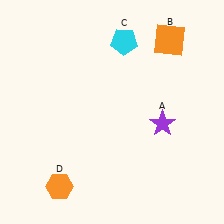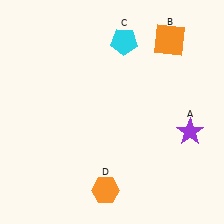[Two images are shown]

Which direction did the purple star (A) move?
The purple star (A) moved right.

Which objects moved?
The objects that moved are: the purple star (A), the orange hexagon (D).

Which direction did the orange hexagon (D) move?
The orange hexagon (D) moved right.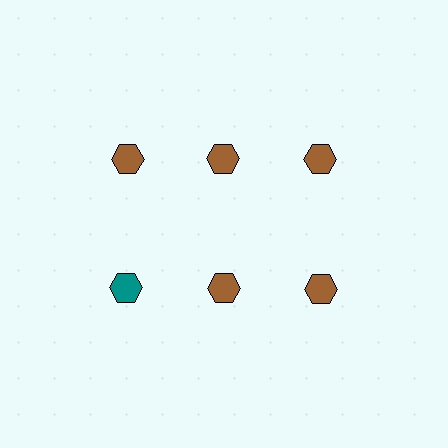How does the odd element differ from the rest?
It has a different color: teal instead of brown.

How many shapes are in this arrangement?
There are 6 shapes arranged in a grid pattern.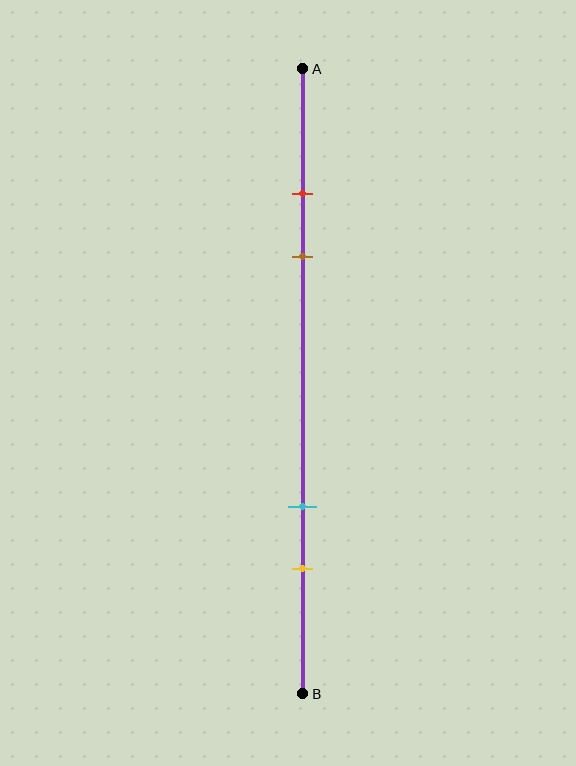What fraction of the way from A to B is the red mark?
The red mark is approximately 20% (0.2) of the way from A to B.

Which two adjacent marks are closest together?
The red and brown marks are the closest adjacent pair.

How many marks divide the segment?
There are 4 marks dividing the segment.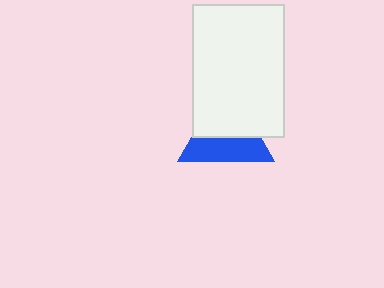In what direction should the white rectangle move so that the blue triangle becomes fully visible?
The white rectangle should move up. That is the shortest direction to clear the overlap and leave the blue triangle fully visible.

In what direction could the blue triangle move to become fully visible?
The blue triangle could move down. That would shift it out from behind the white rectangle entirely.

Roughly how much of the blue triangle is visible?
About half of it is visible (roughly 49%).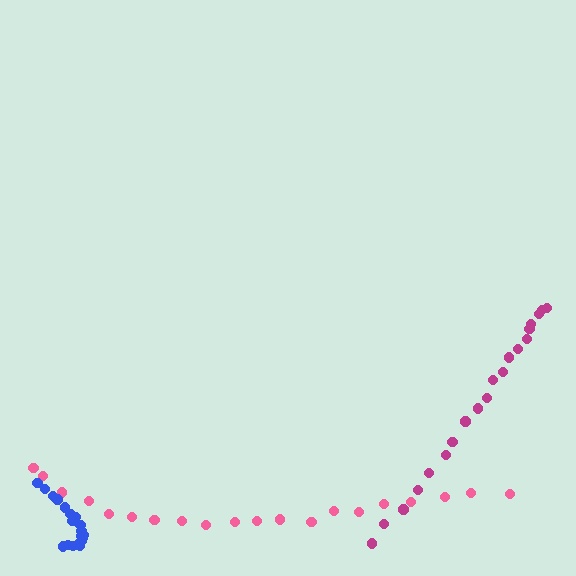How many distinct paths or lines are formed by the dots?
There are 3 distinct paths.